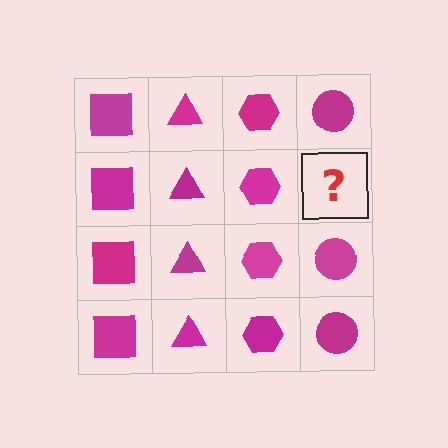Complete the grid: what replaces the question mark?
The question mark should be replaced with a magenta circle.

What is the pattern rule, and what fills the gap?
The rule is that each column has a consistent shape. The gap should be filled with a magenta circle.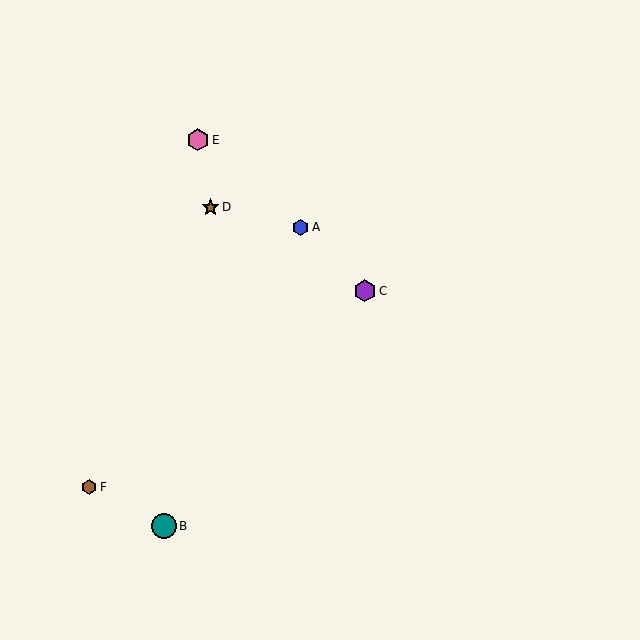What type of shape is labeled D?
Shape D is a brown star.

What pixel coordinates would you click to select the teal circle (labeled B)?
Click at (164, 526) to select the teal circle B.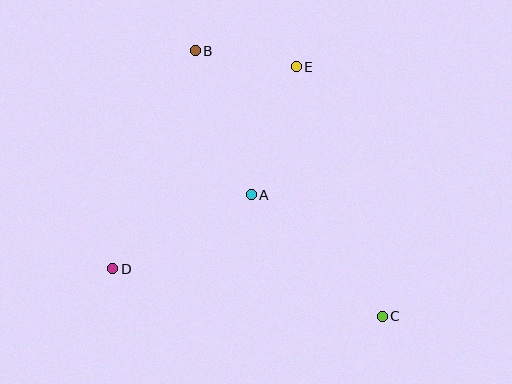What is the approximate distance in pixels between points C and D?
The distance between C and D is approximately 274 pixels.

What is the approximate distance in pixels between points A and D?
The distance between A and D is approximately 157 pixels.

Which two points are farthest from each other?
Points B and C are farthest from each other.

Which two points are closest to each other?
Points B and E are closest to each other.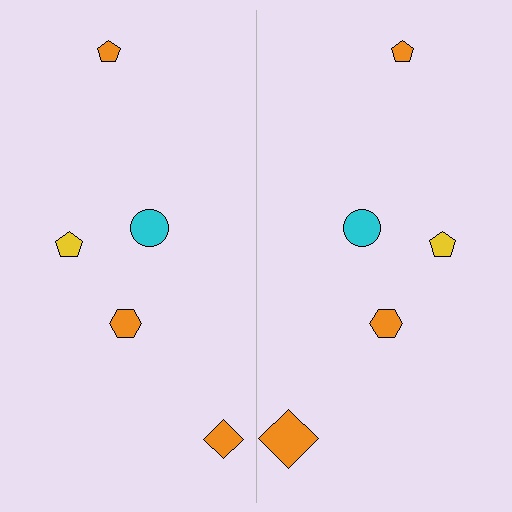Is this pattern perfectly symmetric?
No, the pattern is not perfectly symmetric. The orange diamond on the right side has a different size than its mirror counterpart.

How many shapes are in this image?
There are 10 shapes in this image.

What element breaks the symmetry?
The orange diamond on the right side has a different size than its mirror counterpart.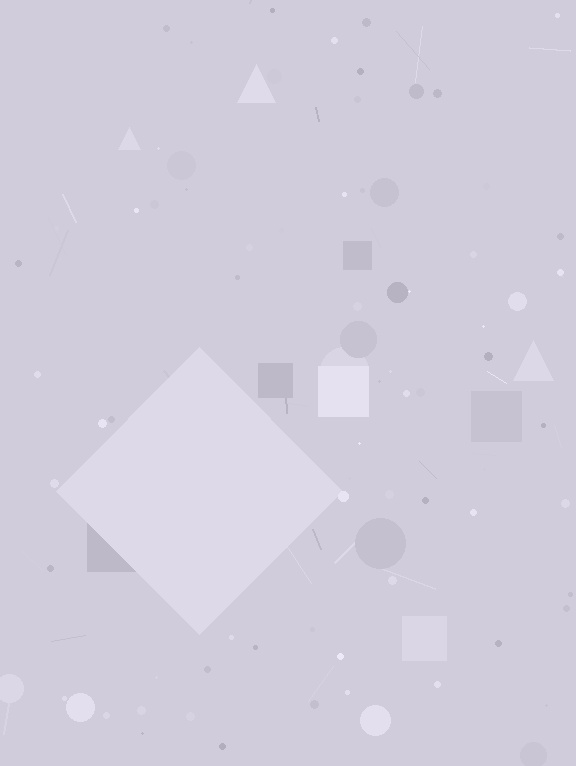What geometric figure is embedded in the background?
A diamond is embedded in the background.